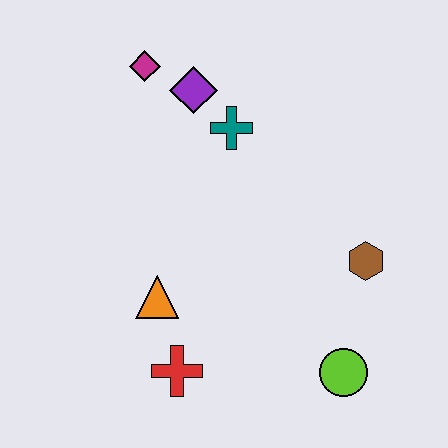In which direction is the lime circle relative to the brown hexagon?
The lime circle is below the brown hexagon.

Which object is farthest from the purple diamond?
The lime circle is farthest from the purple diamond.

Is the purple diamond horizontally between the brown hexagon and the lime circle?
No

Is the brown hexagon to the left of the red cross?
No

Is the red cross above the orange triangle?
No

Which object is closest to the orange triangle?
The red cross is closest to the orange triangle.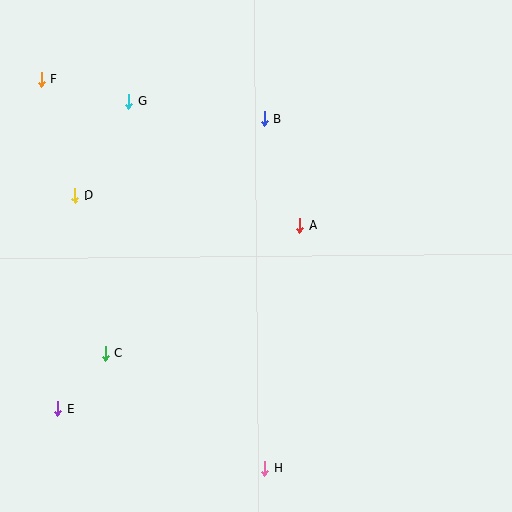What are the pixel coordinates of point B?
Point B is at (264, 119).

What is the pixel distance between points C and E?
The distance between C and E is 72 pixels.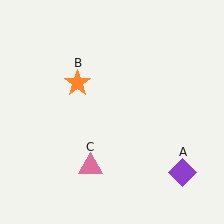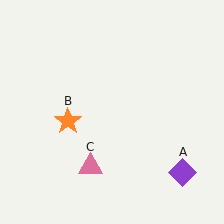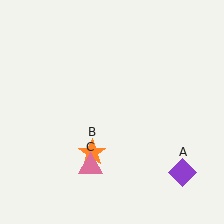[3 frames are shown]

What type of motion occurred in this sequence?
The orange star (object B) rotated counterclockwise around the center of the scene.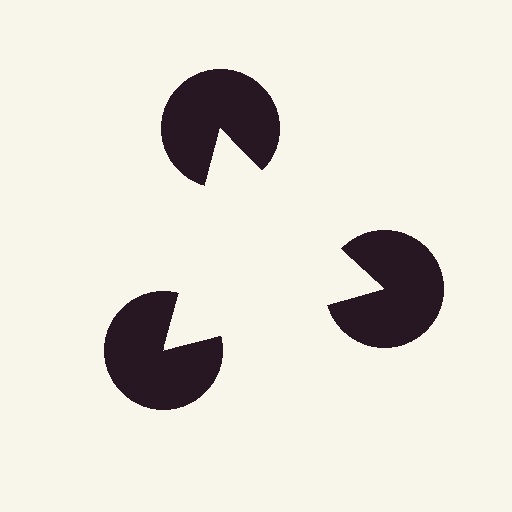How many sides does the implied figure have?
3 sides.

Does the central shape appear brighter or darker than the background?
It typically appears slightly brighter than the background, even though no actual brightness change is drawn.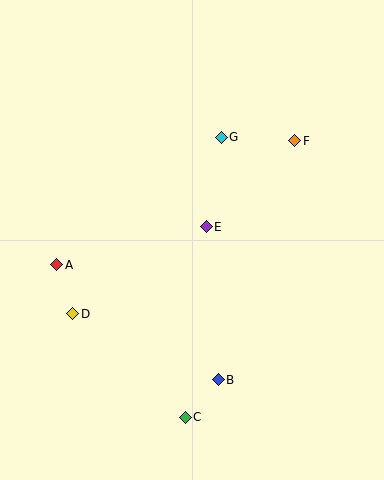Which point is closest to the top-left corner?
Point G is closest to the top-left corner.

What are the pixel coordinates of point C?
Point C is at (185, 417).